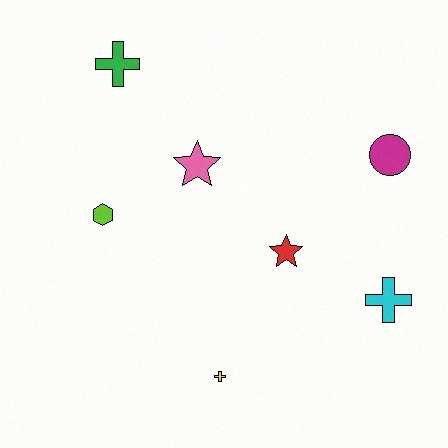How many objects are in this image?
There are 7 objects.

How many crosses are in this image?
There are 3 crosses.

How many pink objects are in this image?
There is 1 pink object.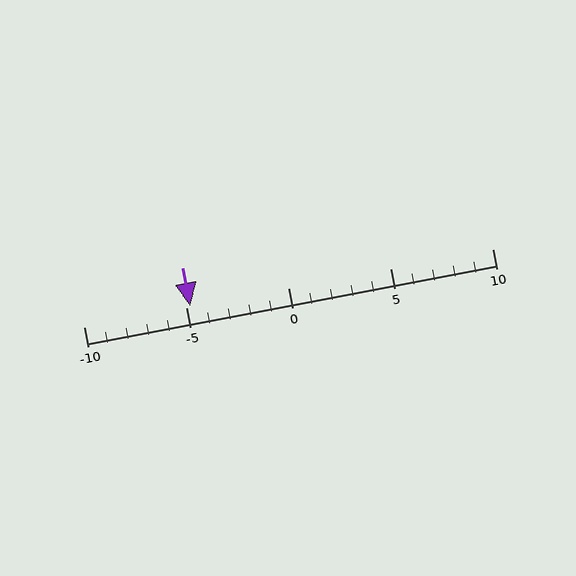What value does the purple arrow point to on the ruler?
The purple arrow points to approximately -5.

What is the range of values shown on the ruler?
The ruler shows values from -10 to 10.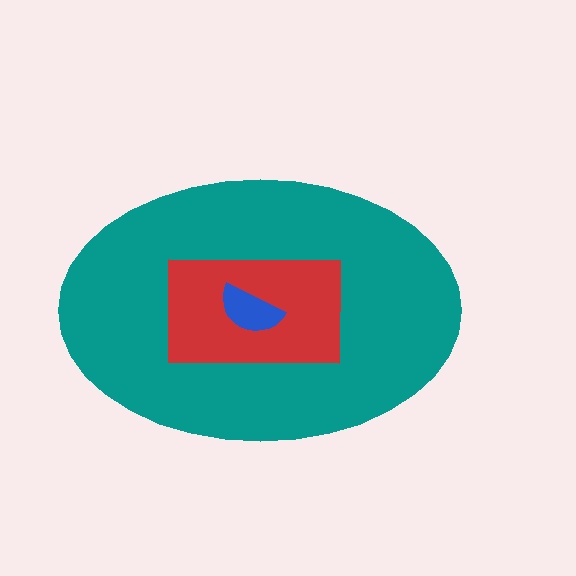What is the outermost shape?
The teal ellipse.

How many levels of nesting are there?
3.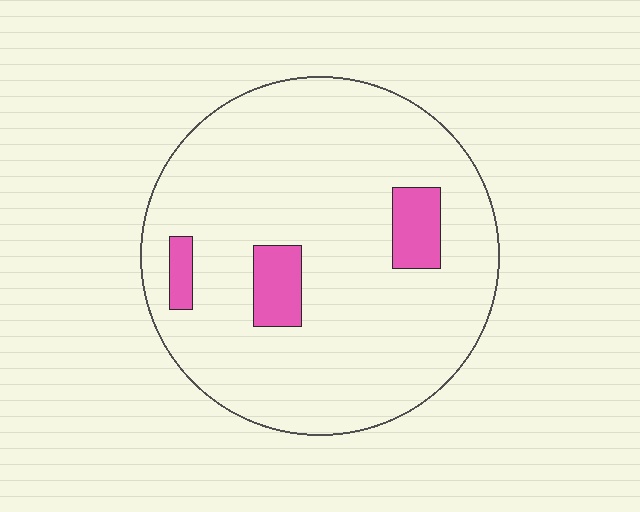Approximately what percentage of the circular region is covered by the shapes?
Approximately 10%.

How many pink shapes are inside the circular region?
3.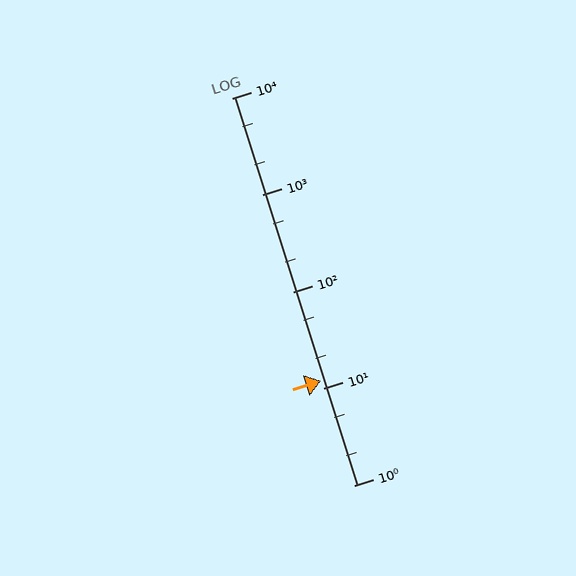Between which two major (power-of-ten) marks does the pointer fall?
The pointer is between 10 and 100.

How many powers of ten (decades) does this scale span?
The scale spans 4 decades, from 1 to 10000.